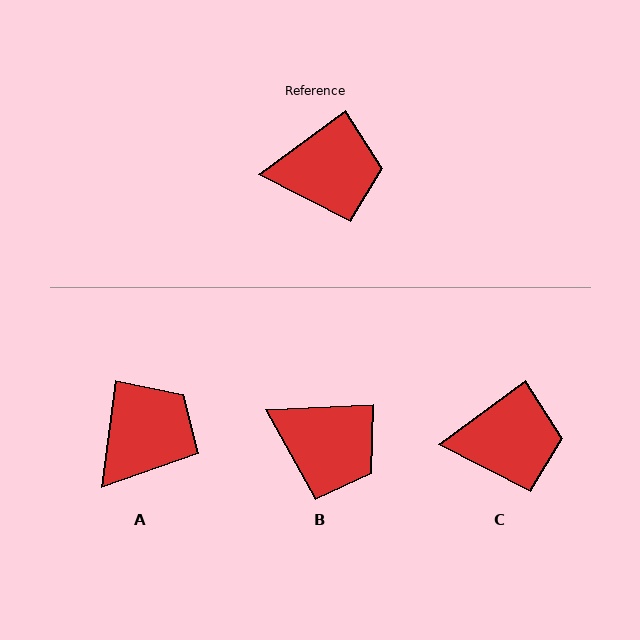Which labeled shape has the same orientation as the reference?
C.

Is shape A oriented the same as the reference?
No, it is off by about 46 degrees.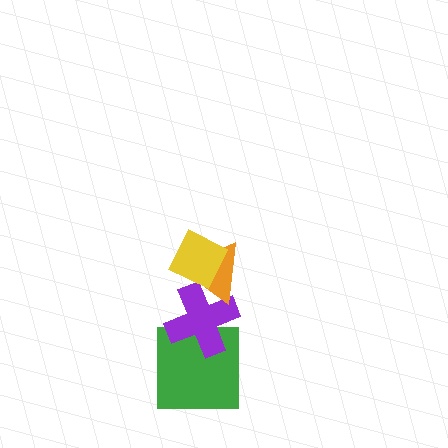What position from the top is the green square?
The green square is 4th from the top.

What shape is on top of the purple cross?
The orange triangle is on top of the purple cross.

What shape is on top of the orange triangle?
The yellow diamond is on top of the orange triangle.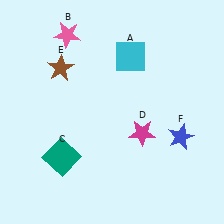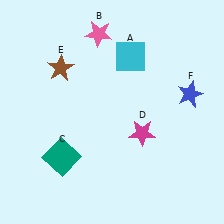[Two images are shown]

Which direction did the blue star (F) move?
The blue star (F) moved up.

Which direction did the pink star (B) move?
The pink star (B) moved right.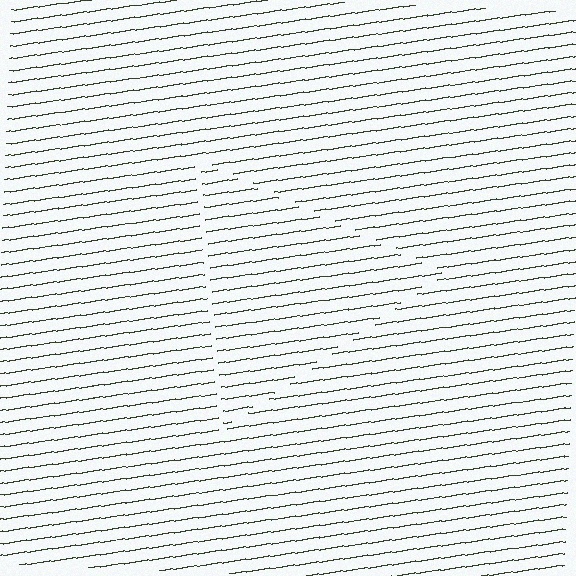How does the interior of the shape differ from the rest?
The interior of the shape contains the same grating, shifted by half a period — the contour is defined by the phase discontinuity where line-ends from the inner and outer gratings abut.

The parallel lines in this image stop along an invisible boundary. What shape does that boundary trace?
An illusory triangle. The interior of the shape contains the same grating, shifted by half a period — the contour is defined by the phase discontinuity where line-ends from the inner and outer gratings abut.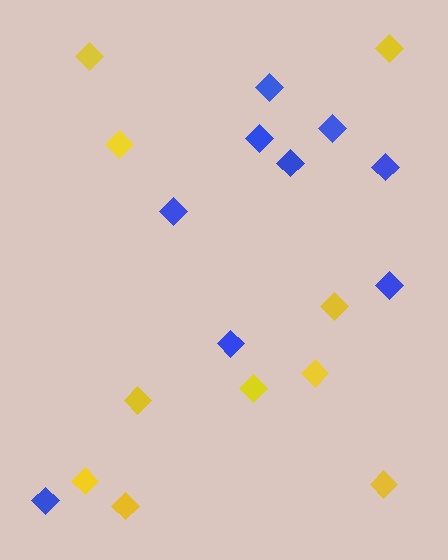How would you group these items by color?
There are 2 groups: one group of yellow diamonds (10) and one group of blue diamonds (9).